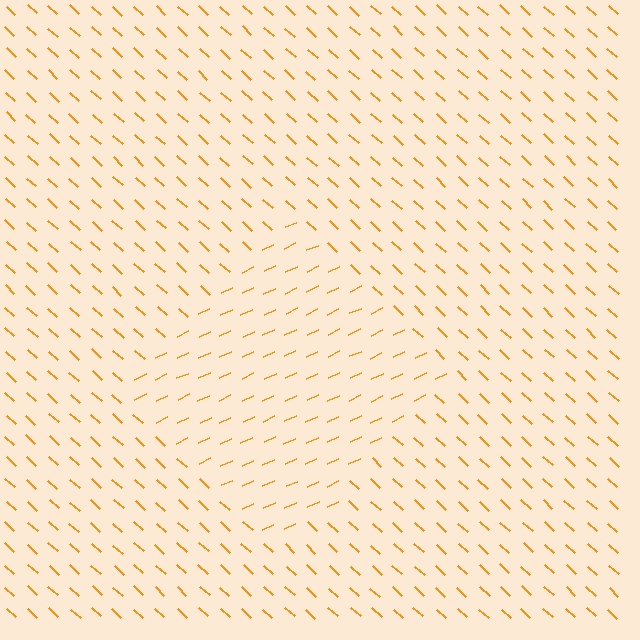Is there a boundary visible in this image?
Yes, there is a texture boundary formed by a change in line orientation.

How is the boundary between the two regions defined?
The boundary is defined purely by a change in line orientation (approximately 66 degrees difference). All lines are the same color and thickness.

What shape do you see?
I see a diamond.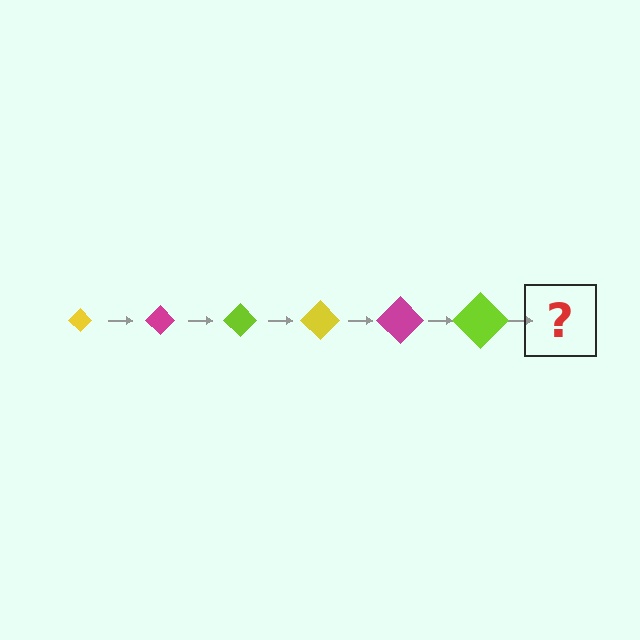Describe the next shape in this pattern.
It should be a yellow diamond, larger than the previous one.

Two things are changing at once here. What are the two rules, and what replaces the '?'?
The two rules are that the diamond grows larger each step and the color cycles through yellow, magenta, and lime. The '?' should be a yellow diamond, larger than the previous one.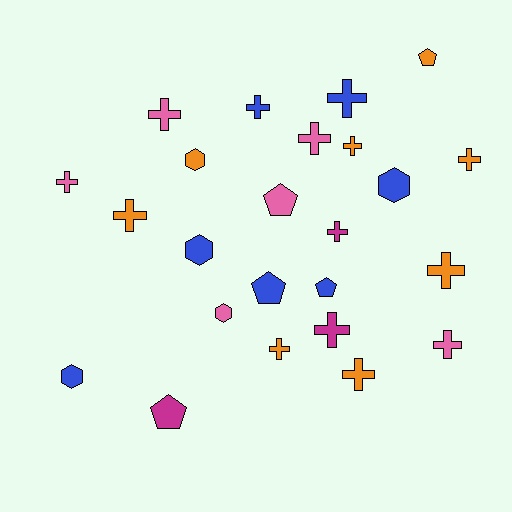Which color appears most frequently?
Orange, with 8 objects.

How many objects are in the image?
There are 24 objects.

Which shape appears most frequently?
Cross, with 14 objects.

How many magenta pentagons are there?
There is 1 magenta pentagon.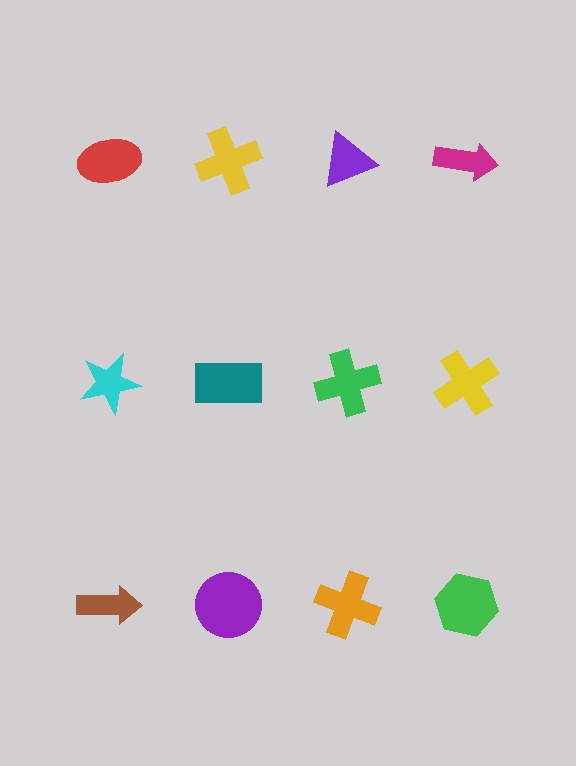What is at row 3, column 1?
A brown arrow.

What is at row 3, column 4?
A green hexagon.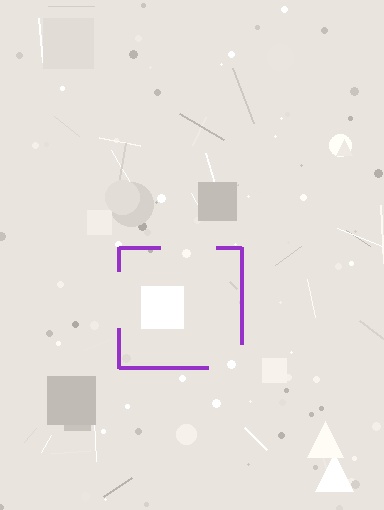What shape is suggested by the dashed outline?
The dashed outline suggests a square.